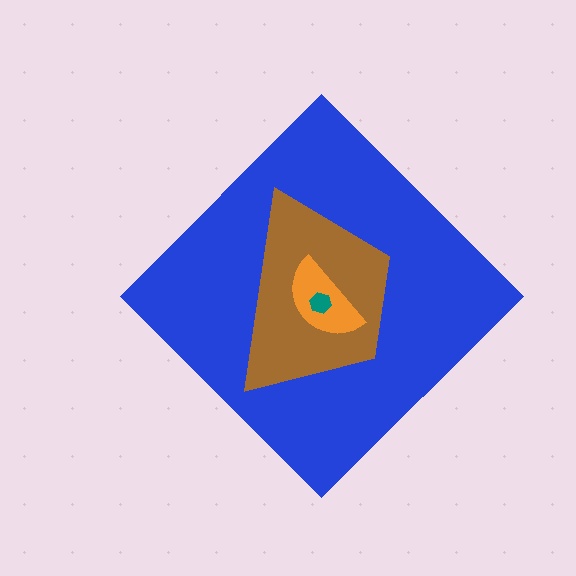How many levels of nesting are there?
4.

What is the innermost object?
The teal hexagon.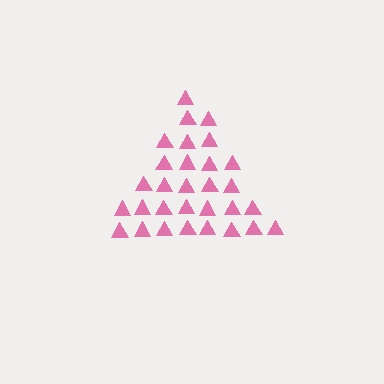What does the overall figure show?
The overall figure shows a triangle.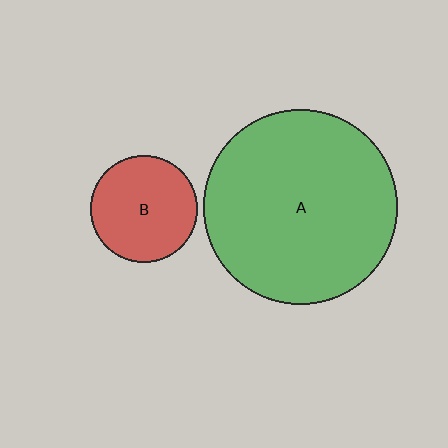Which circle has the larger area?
Circle A (green).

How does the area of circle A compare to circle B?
Approximately 3.3 times.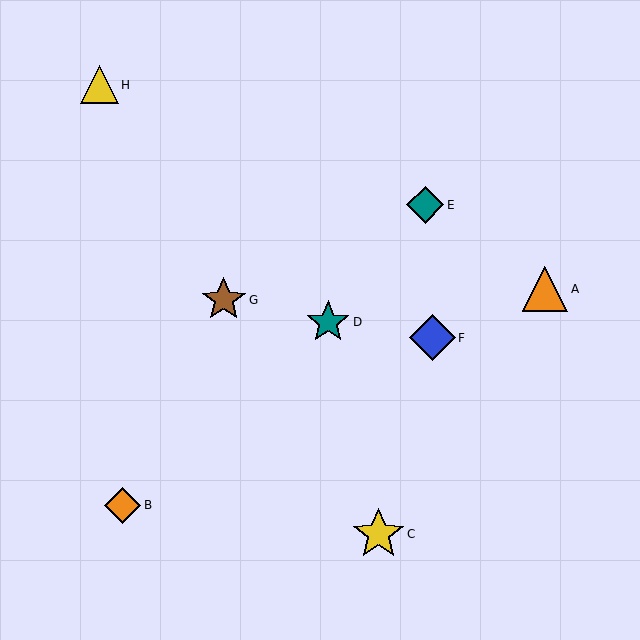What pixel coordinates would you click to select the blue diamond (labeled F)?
Click at (433, 338) to select the blue diamond F.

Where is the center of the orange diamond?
The center of the orange diamond is at (123, 505).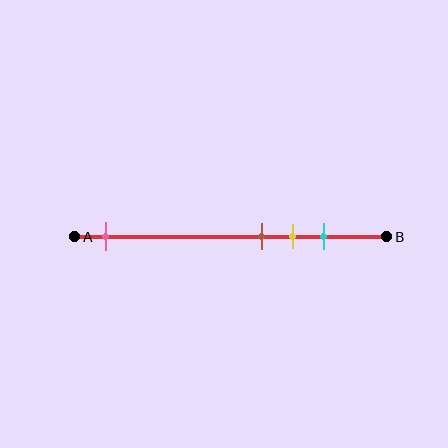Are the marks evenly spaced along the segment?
No, the marks are not evenly spaced.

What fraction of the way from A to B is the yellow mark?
The yellow mark is approximately 70% (0.7) of the way from A to B.